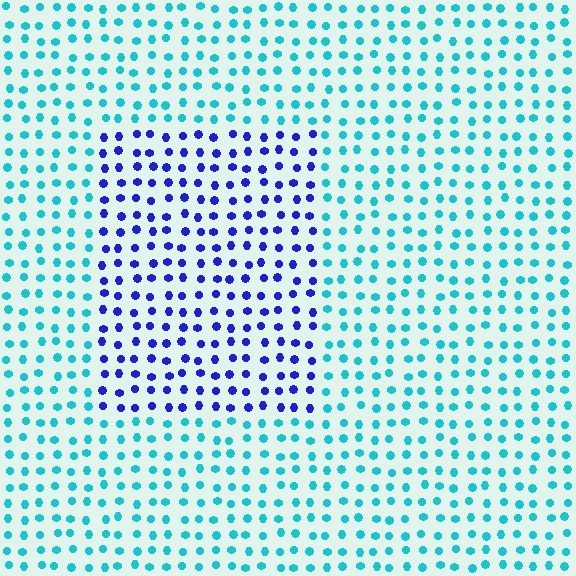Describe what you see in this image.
The image is filled with small cyan elements in a uniform arrangement. A rectangle-shaped region is visible where the elements are tinted to a slightly different hue, forming a subtle color boundary.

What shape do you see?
I see a rectangle.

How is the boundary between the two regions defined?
The boundary is defined purely by a slight shift in hue (about 55 degrees). Spacing, size, and orientation are identical on both sides.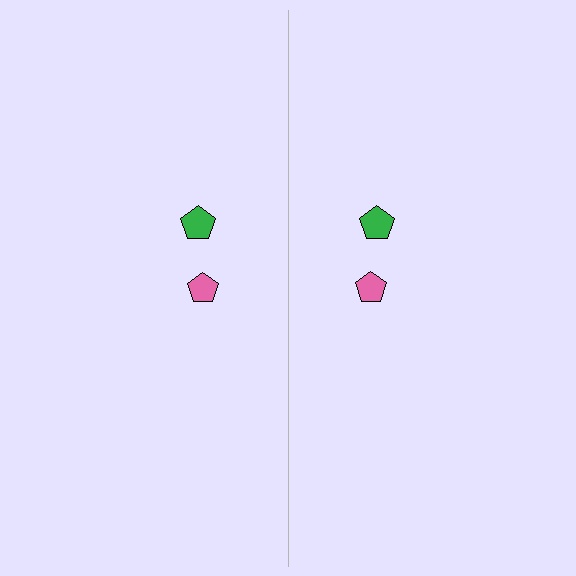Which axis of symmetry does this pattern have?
The pattern has a vertical axis of symmetry running through the center of the image.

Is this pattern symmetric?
Yes, this pattern has bilateral (reflection) symmetry.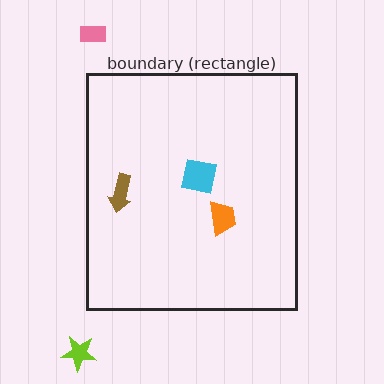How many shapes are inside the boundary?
3 inside, 2 outside.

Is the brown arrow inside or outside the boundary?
Inside.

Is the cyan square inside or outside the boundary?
Inside.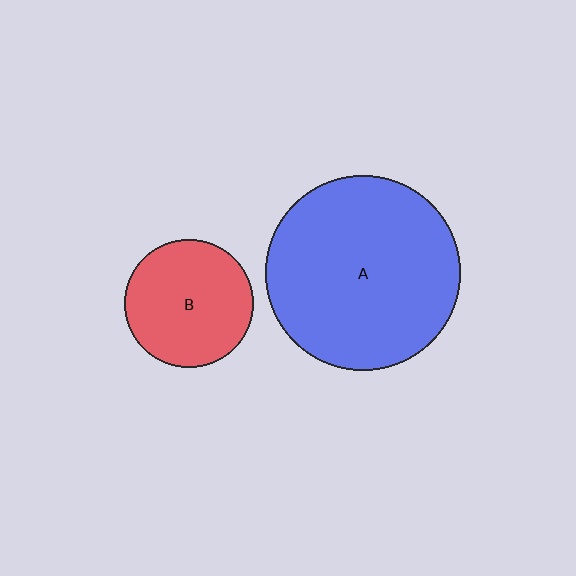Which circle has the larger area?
Circle A (blue).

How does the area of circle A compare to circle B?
Approximately 2.3 times.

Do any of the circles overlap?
No, none of the circles overlap.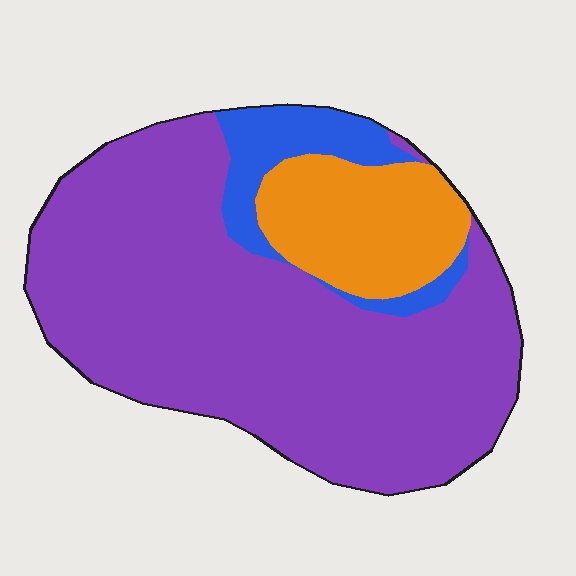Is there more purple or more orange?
Purple.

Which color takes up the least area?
Blue, at roughly 10%.